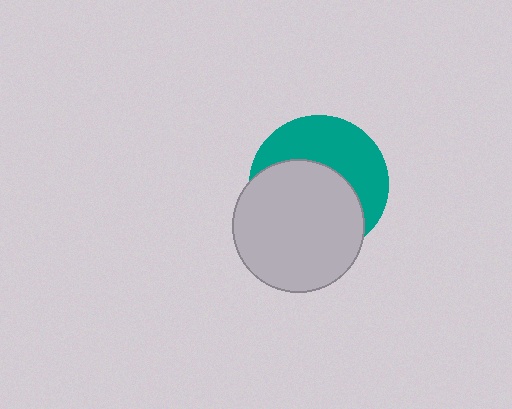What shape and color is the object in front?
The object in front is a light gray circle.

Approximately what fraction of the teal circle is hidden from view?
Roughly 55% of the teal circle is hidden behind the light gray circle.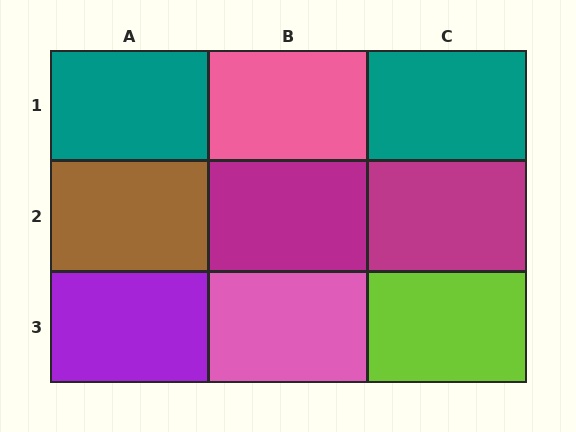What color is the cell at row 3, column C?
Lime.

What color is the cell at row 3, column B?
Pink.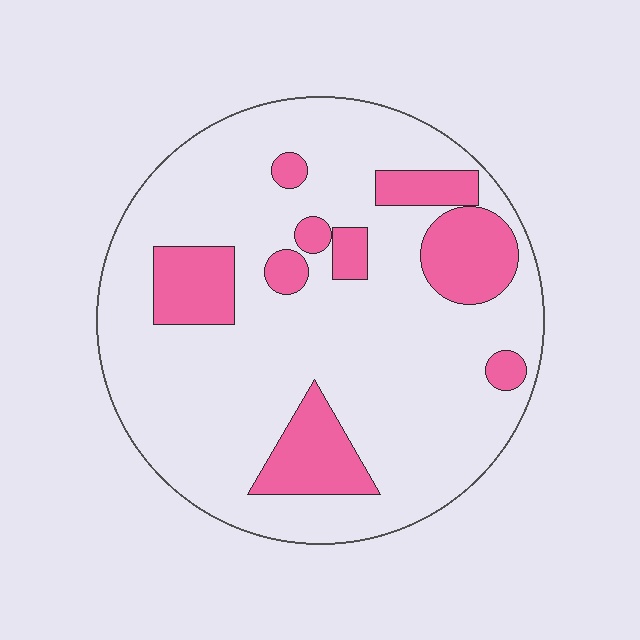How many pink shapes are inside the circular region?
9.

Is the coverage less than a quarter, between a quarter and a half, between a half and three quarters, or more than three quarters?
Less than a quarter.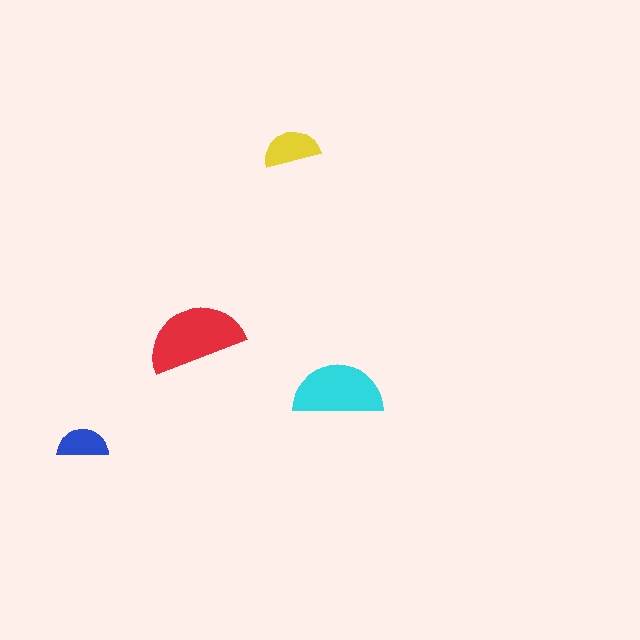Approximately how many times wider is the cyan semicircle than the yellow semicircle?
About 1.5 times wider.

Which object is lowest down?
The blue semicircle is bottommost.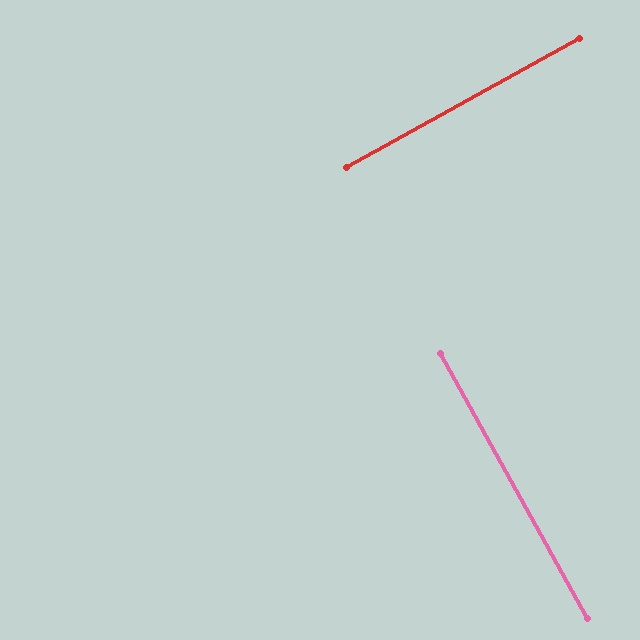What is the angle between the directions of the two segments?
Approximately 90 degrees.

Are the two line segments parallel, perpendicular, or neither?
Perpendicular — they meet at approximately 90°.